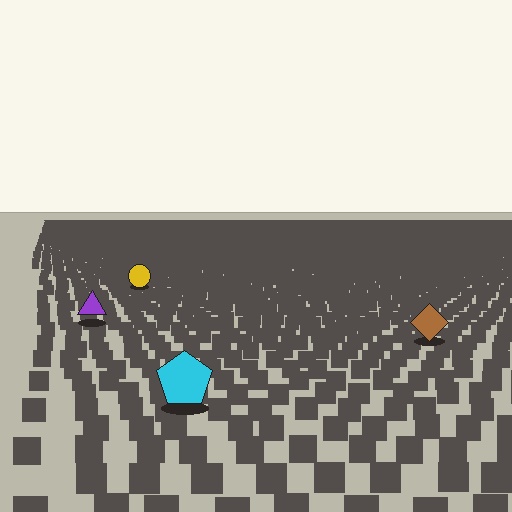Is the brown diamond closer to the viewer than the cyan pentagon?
No. The cyan pentagon is closer — you can tell from the texture gradient: the ground texture is coarser near it.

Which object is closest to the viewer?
The cyan pentagon is closest. The texture marks near it are larger and more spread out.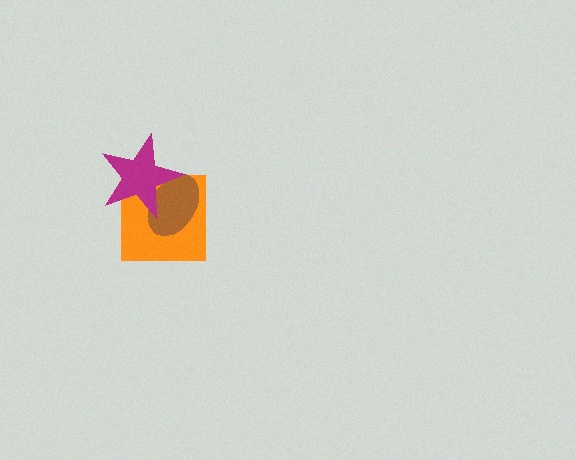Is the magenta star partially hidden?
No, no other shape covers it.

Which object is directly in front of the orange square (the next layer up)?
The brown ellipse is directly in front of the orange square.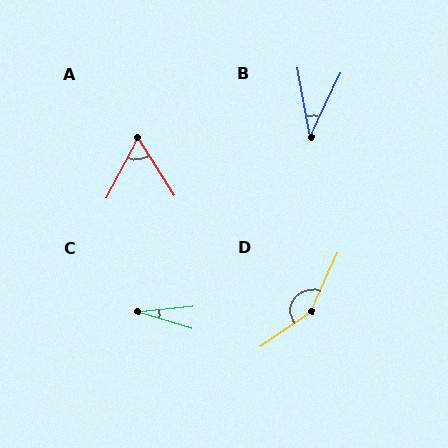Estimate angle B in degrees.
Approximately 36 degrees.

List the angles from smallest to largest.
C (23°), B (36°), A (60°), D (149°).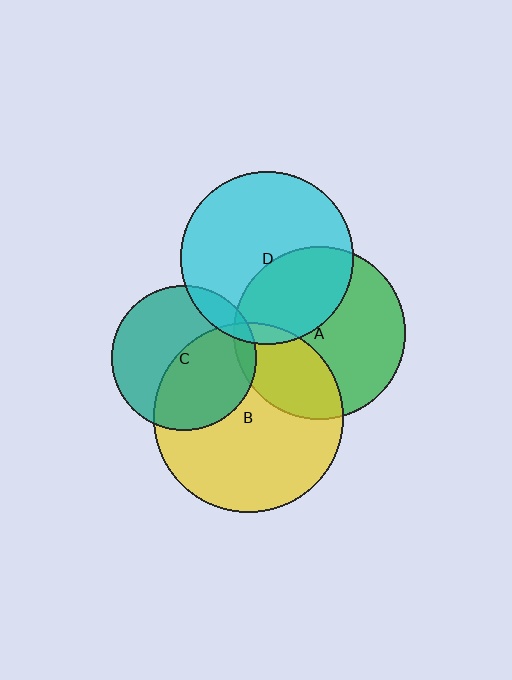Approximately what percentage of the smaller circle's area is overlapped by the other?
Approximately 10%.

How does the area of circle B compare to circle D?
Approximately 1.2 times.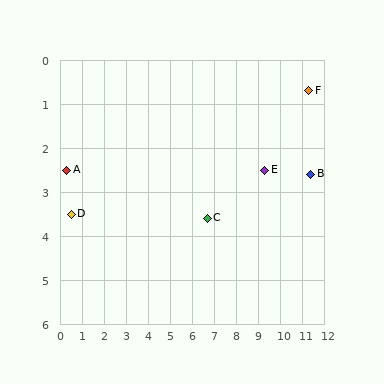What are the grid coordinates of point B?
Point B is at approximately (11.4, 2.6).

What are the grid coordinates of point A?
Point A is at approximately (0.3, 2.5).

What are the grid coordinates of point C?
Point C is at approximately (6.7, 3.6).